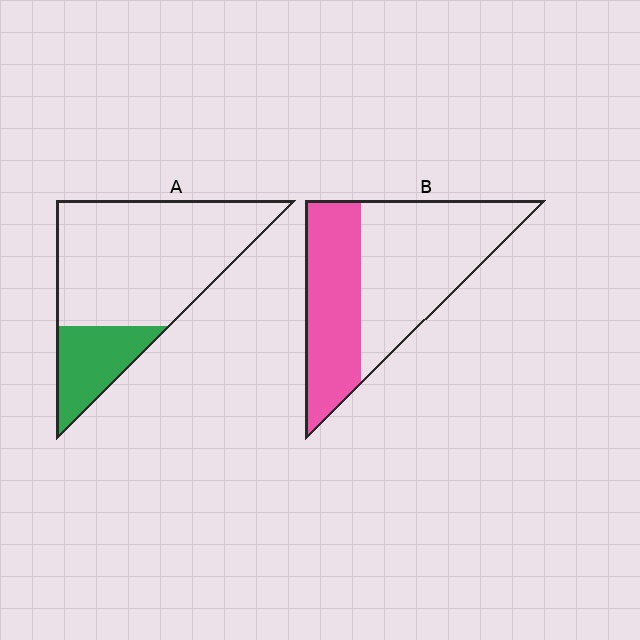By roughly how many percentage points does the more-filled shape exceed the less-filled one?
By roughly 20 percentage points (B over A).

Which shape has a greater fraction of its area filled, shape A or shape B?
Shape B.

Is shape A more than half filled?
No.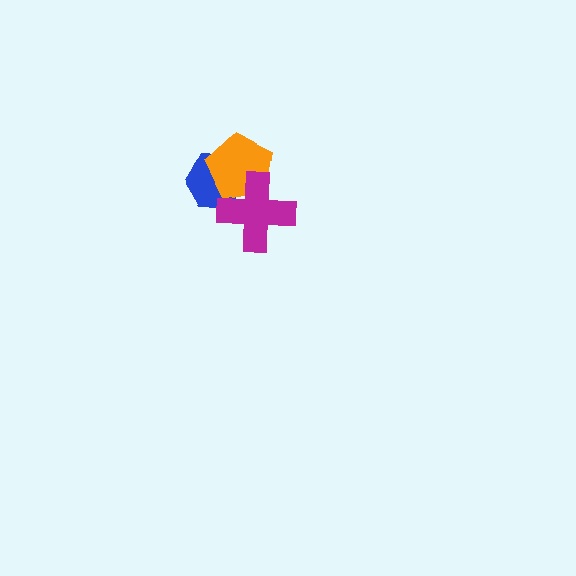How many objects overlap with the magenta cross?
2 objects overlap with the magenta cross.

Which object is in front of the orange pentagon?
The magenta cross is in front of the orange pentagon.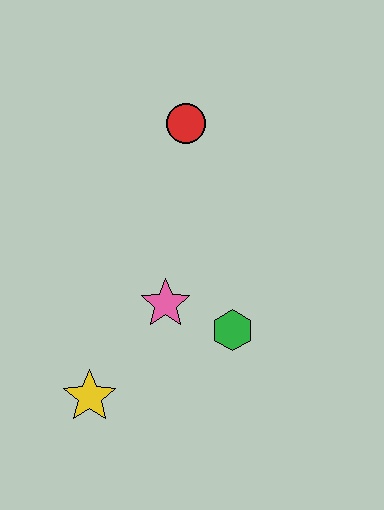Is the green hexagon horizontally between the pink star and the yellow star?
No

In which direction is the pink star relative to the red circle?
The pink star is below the red circle.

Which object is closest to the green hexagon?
The pink star is closest to the green hexagon.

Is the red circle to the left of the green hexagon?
Yes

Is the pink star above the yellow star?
Yes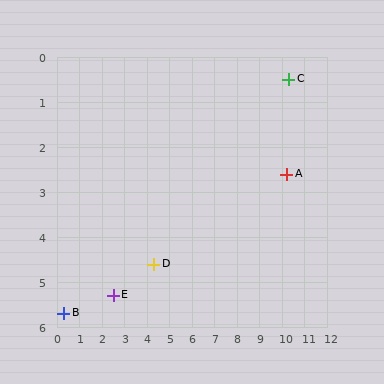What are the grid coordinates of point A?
Point A is at approximately (10.2, 2.6).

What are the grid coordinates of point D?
Point D is at approximately (4.3, 4.6).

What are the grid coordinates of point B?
Point B is at approximately (0.3, 5.7).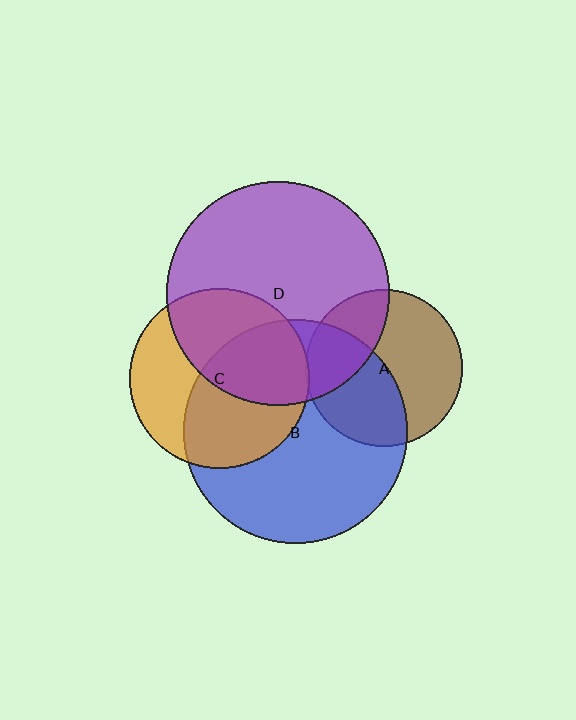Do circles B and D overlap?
Yes.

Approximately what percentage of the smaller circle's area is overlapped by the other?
Approximately 25%.